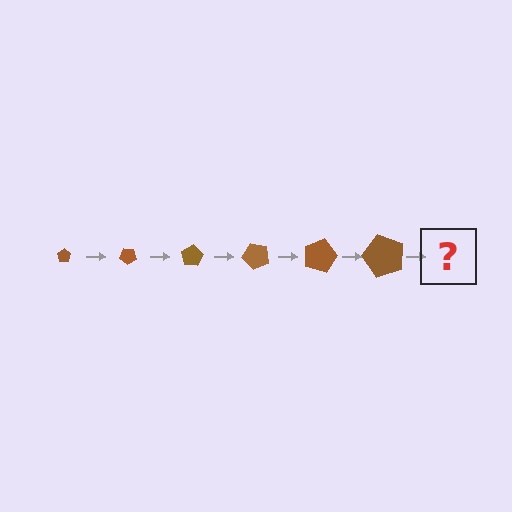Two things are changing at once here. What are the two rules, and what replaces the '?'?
The two rules are that the pentagon grows larger each step and it rotates 40 degrees each step. The '?' should be a pentagon, larger than the previous one and rotated 240 degrees from the start.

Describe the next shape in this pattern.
It should be a pentagon, larger than the previous one and rotated 240 degrees from the start.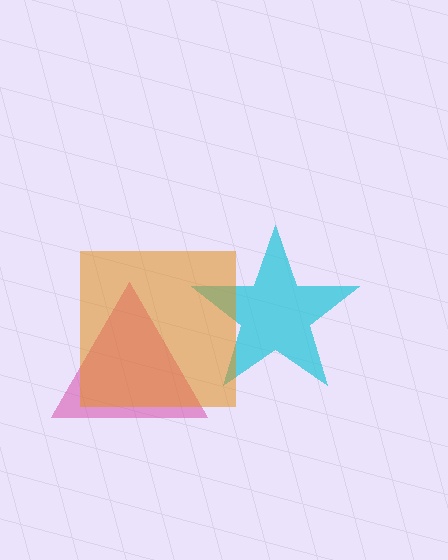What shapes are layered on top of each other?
The layered shapes are: a magenta triangle, a cyan star, an orange square.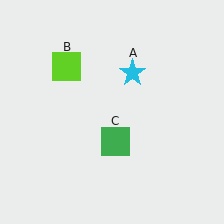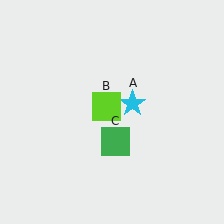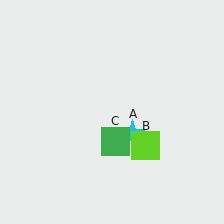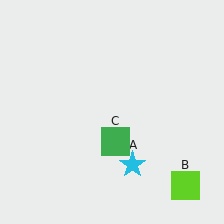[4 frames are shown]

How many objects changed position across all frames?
2 objects changed position: cyan star (object A), lime square (object B).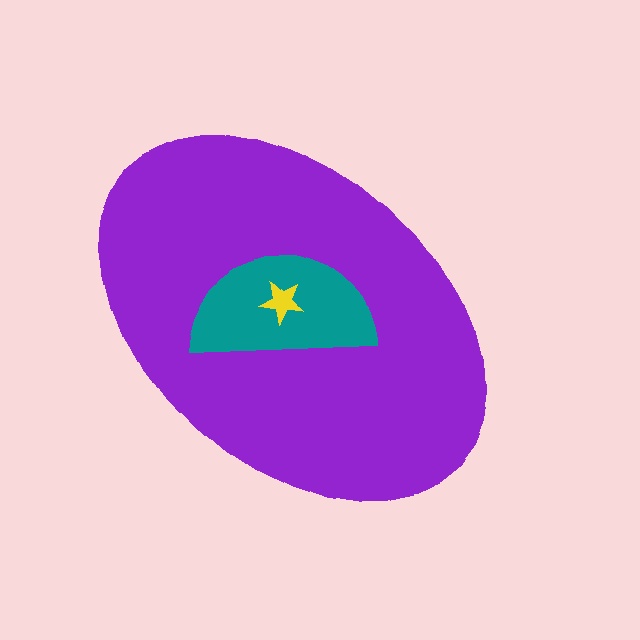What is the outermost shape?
The purple ellipse.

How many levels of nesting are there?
3.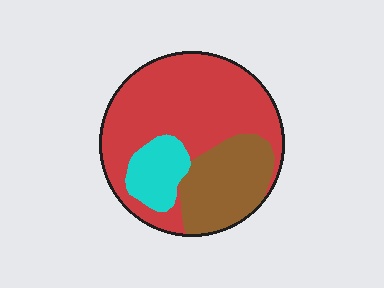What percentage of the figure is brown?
Brown covers around 25% of the figure.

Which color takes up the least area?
Cyan, at roughly 15%.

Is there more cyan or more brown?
Brown.